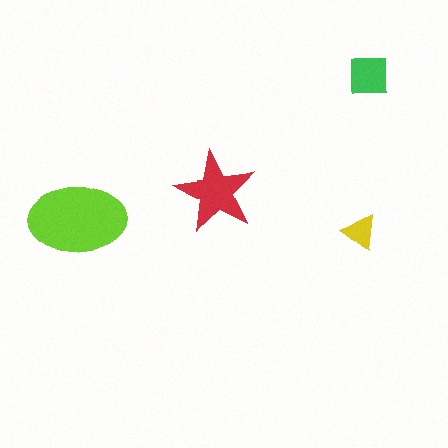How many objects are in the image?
There are 4 objects in the image.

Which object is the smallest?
The yellow triangle.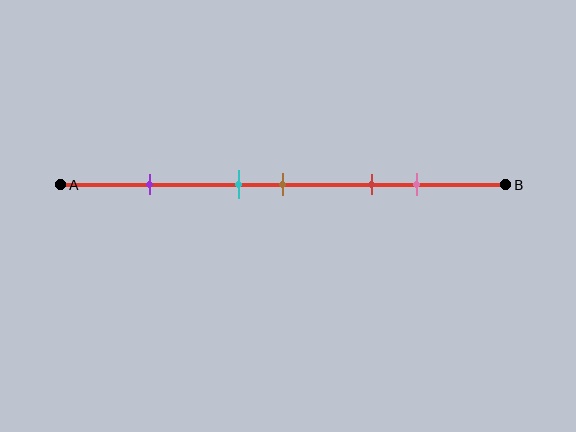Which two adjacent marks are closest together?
The cyan and brown marks are the closest adjacent pair.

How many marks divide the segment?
There are 5 marks dividing the segment.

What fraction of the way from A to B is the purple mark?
The purple mark is approximately 20% (0.2) of the way from A to B.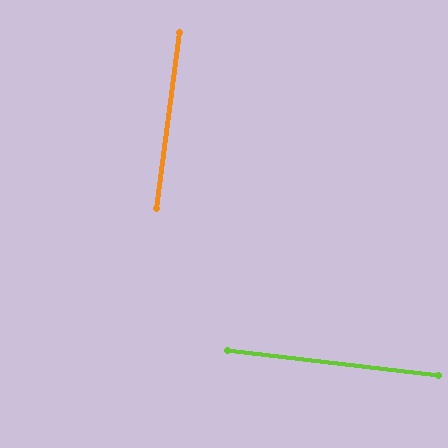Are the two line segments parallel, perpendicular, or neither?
Perpendicular — they meet at approximately 89°.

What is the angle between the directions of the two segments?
Approximately 89 degrees.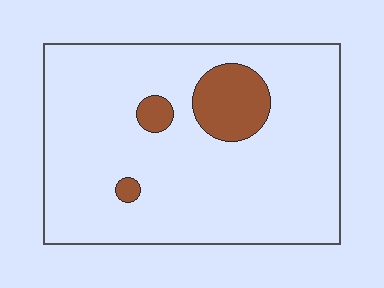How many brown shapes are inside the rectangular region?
3.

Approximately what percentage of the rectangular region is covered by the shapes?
Approximately 10%.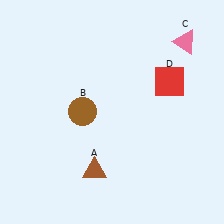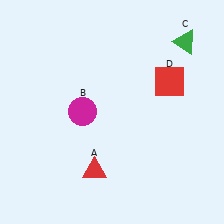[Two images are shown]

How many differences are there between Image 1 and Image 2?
There are 3 differences between the two images.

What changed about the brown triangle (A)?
In Image 1, A is brown. In Image 2, it changed to red.